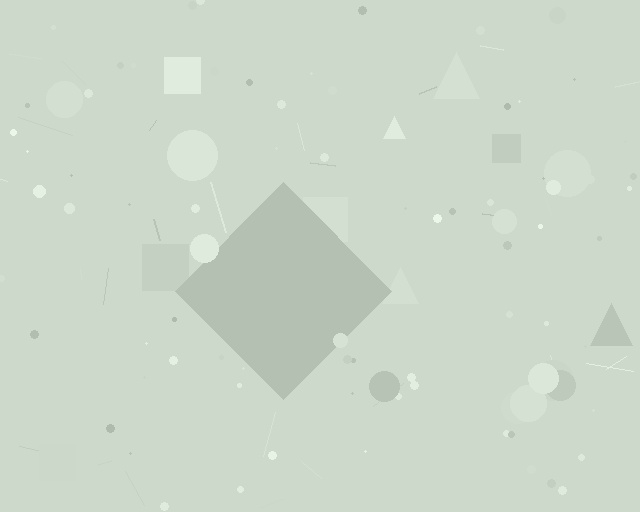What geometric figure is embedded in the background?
A diamond is embedded in the background.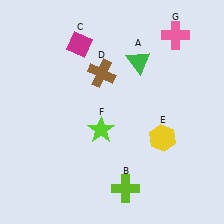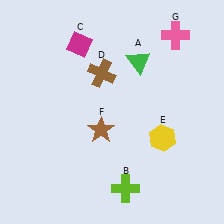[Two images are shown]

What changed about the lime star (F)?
In Image 1, F is lime. In Image 2, it changed to brown.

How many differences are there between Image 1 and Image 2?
There is 1 difference between the two images.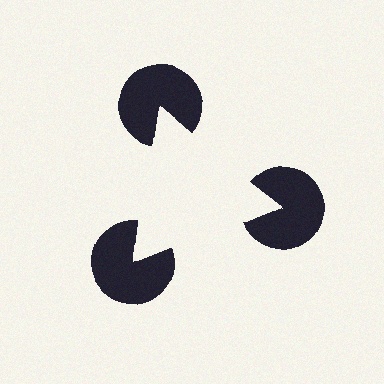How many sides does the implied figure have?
3 sides.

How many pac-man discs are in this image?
There are 3 — one at each vertex of the illusory triangle.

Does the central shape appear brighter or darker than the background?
It typically appears slightly brighter than the background, even though no actual brightness change is drawn.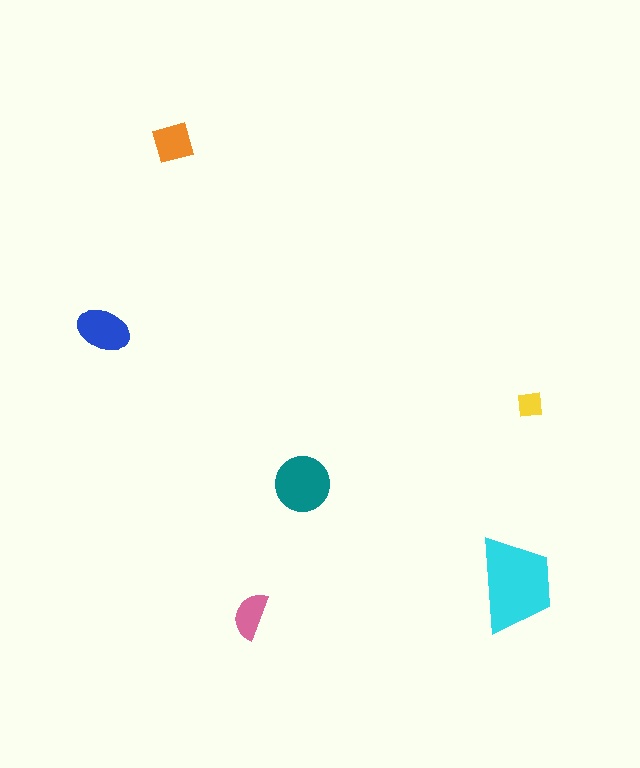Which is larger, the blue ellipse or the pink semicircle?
The blue ellipse.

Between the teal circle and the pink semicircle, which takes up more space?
The teal circle.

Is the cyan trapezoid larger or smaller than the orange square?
Larger.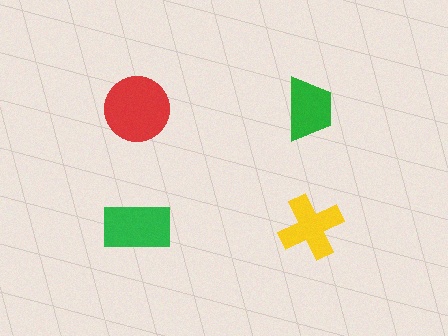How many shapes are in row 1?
2 shapes.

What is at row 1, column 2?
A green trapezoid.